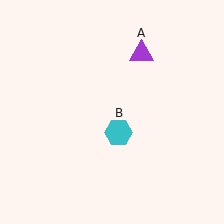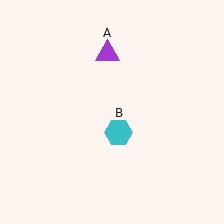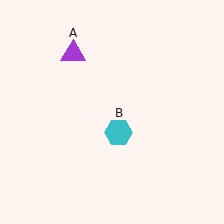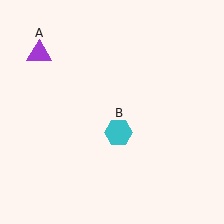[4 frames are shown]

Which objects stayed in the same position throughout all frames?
Cyan hexagon (object B) remained stationary.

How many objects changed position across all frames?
1 object changed position: purple triangle (object A).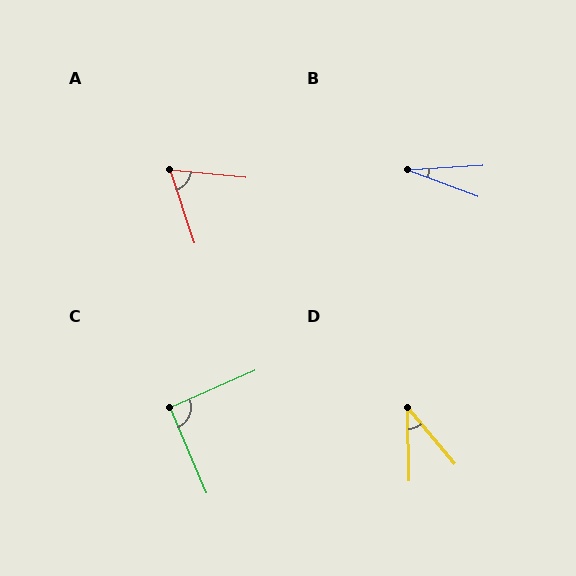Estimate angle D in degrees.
Approximately 39 degrees.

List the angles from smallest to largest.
B (24°), D (39°), A (66°), C (90°).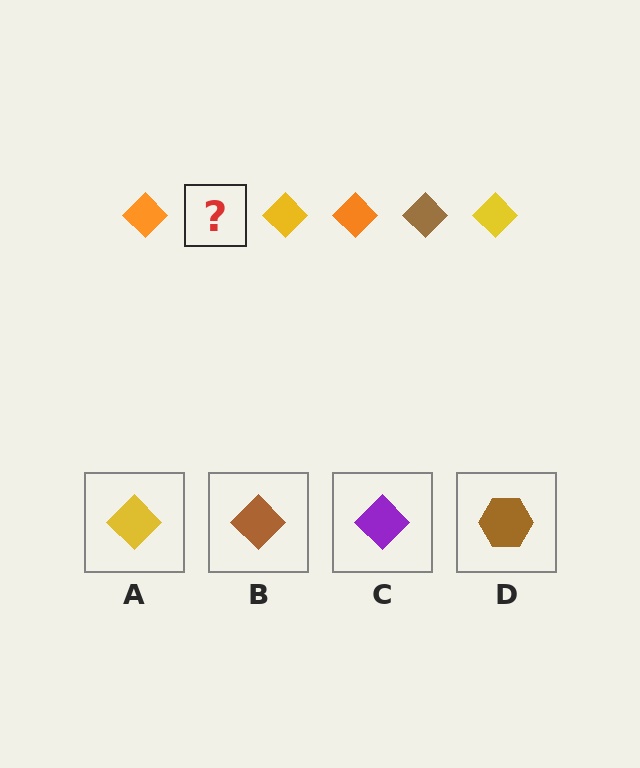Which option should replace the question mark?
Option B.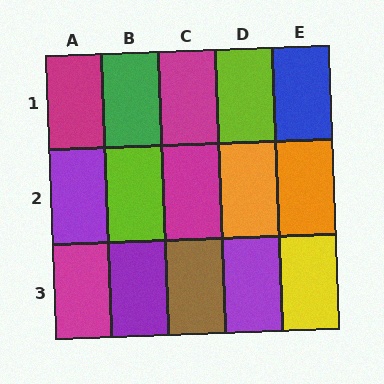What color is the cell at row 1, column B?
Green.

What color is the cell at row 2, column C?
Magenta.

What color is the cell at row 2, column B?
Lime.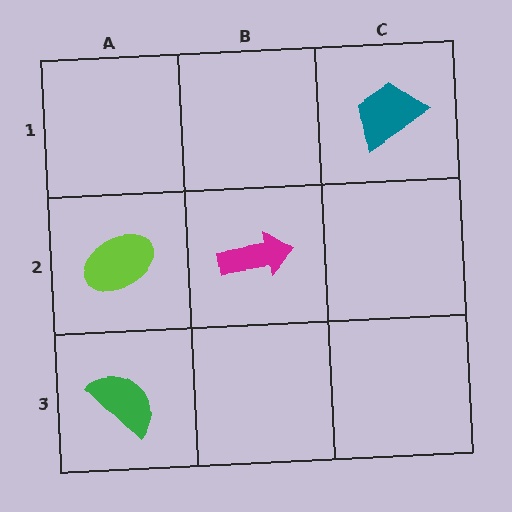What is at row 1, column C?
A teal trapezoid.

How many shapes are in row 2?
2 shapes.